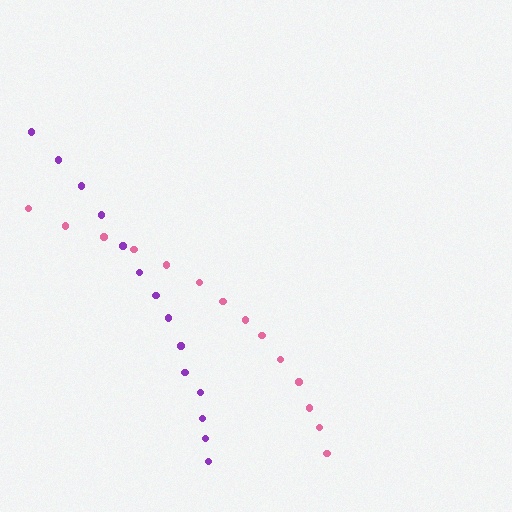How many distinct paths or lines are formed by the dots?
There are 2 distinct paths.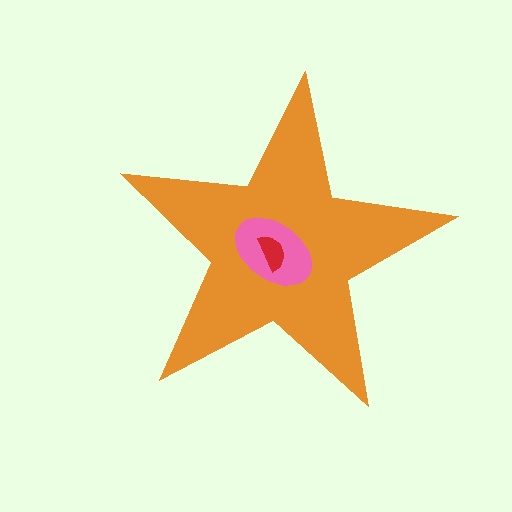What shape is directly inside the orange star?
The pink ellipse.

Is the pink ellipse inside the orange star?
Yes.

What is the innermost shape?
The red semicircle.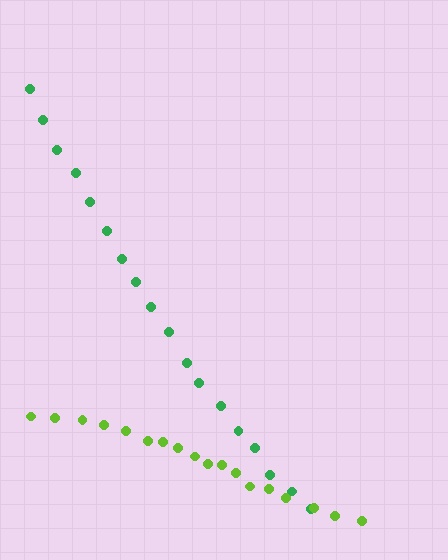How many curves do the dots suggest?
There are 2 distinct paths.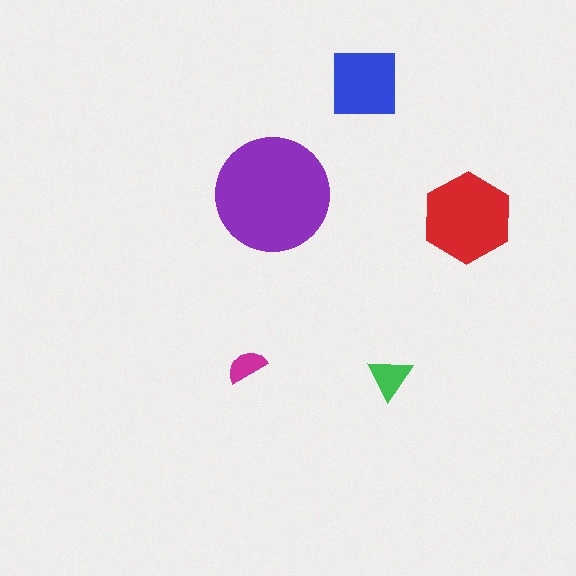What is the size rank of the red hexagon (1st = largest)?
2nd.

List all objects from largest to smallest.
The purple circle, the red hexagon, the blue square, the green triangle, the magenta semicircle.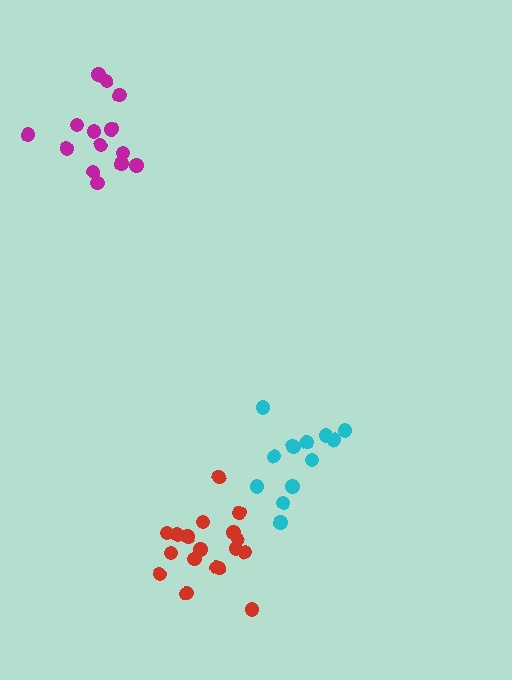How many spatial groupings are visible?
There are 3 spatial groupings.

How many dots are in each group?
Group 1: 12 dots, Group 2: 18 dots, Group 3: 14 dots (44 total).